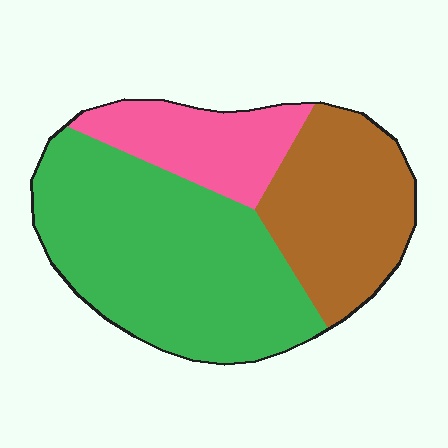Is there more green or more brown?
Green.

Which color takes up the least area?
Pink, at roughly 20%.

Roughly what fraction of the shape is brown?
Brown covers about 30% of the shape.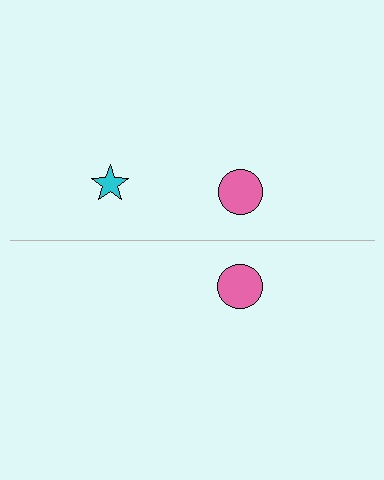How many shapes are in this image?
There are 3 shapes in this image.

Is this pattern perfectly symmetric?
No, the pattern is not perfectly symmetric. A cyan star is missing from the bottom side.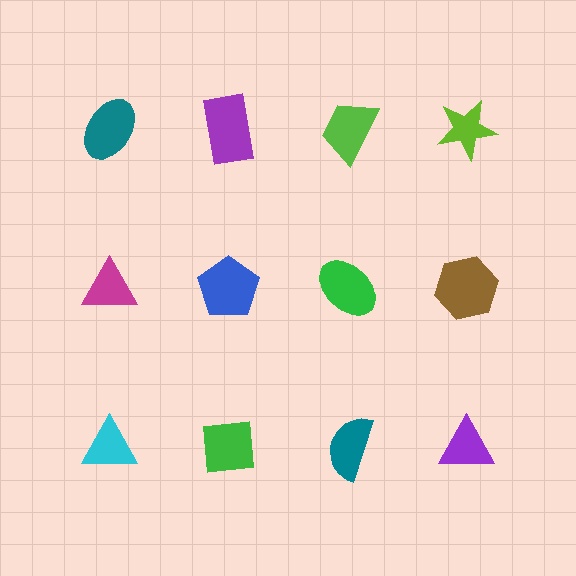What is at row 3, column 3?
A teal semicircle.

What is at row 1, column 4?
A lime star.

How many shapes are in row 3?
4 shapes.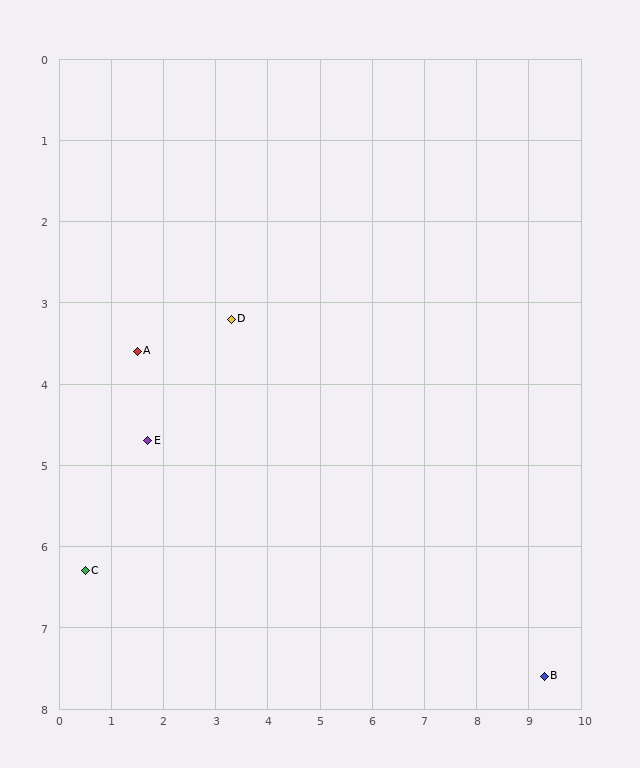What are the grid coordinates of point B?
Point B is at approximately (9.3, 7.6).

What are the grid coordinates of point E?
Point E is at approximately (1.7, 4.7).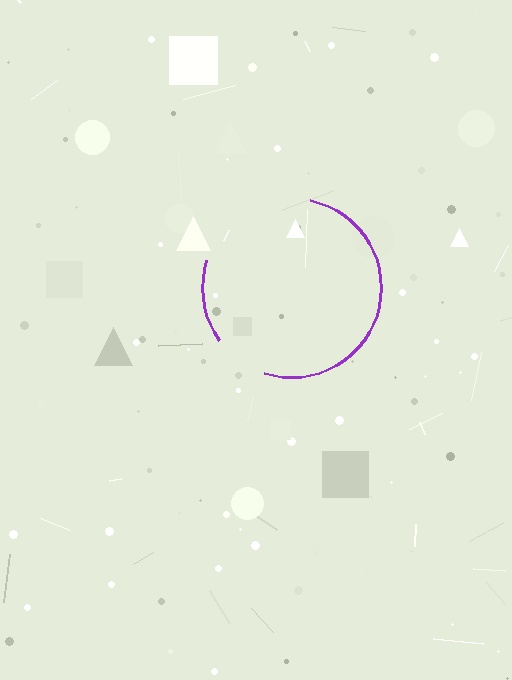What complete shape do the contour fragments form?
The contour fragments form a circle.